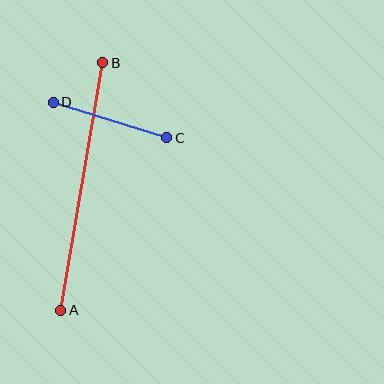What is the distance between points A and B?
The distance is approximately 251 pixels.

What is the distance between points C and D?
The distance is approximately 119 pixels.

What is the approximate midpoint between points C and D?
The midpoint is at approximately (110, 120) pixels.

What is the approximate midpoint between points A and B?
The midpoint is at approximately (82, 186) pixels.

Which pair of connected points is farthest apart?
Points A and B are farthest apart.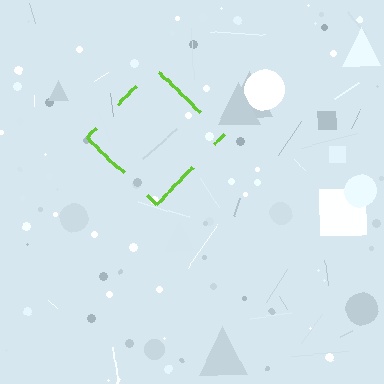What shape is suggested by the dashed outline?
The dashed outline suggests a diamond.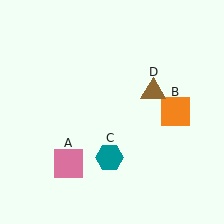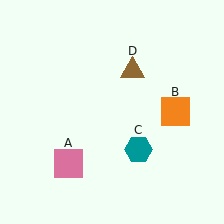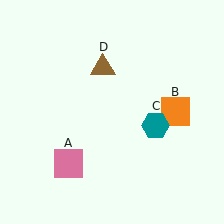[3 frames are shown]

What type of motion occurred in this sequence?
The teal hexagon (object C), brown triangle (object D) rotated counterclockwise around the center of the scene.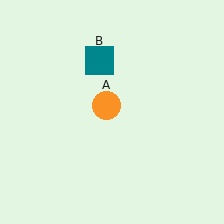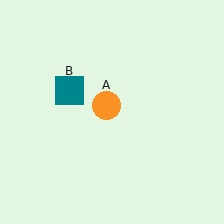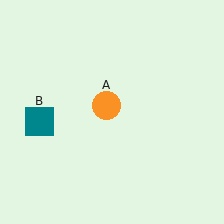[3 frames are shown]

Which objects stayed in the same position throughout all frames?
Orange circle (object A) remained stationary.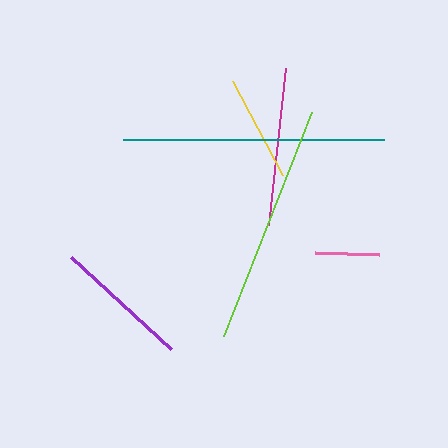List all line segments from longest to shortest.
From longest to shortest: teal, lime, magenta, purple, yellow, pink.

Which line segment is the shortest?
The pink line is the shortest at approximately 64 pixels.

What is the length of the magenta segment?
The magenta segment is approximately 159 pixels long.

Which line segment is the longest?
The teal line is the longest at approximately 262 pixels.